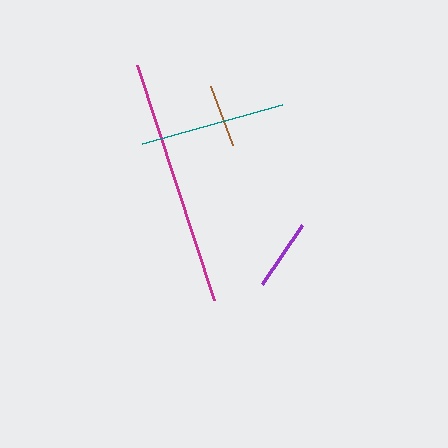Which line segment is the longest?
The magenta line is the longest at approximately 247 pixels.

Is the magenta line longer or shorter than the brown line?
The magenta line is longer than the brown line.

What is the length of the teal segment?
The teal segment is approximately 146 pixels long.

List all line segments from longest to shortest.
From longest to shortest: magenta, teal, purple, brown.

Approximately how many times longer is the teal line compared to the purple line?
The teal line is approximately 2.1 times the length of the purple line.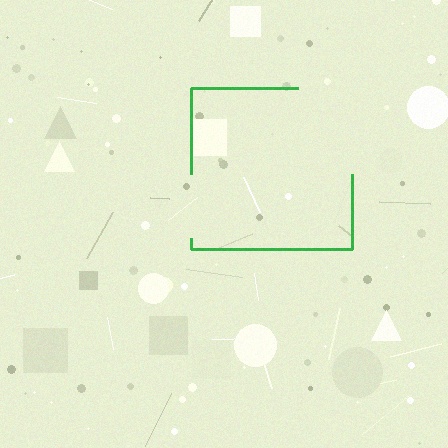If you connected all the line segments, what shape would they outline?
They would outline a square.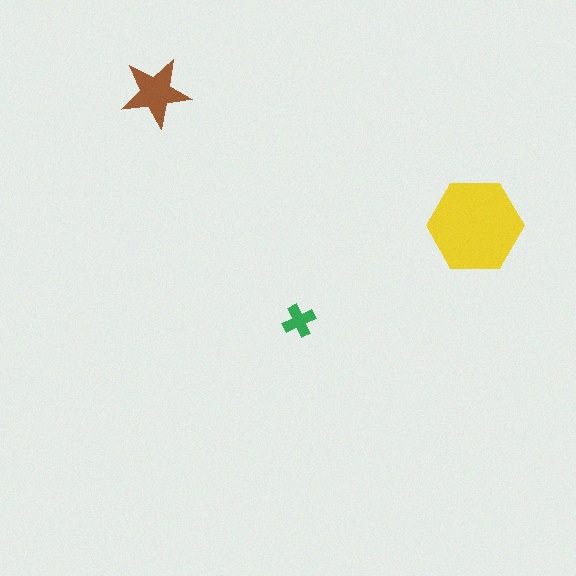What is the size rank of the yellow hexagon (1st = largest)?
1st.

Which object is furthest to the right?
The yellow hexagon is rightmost.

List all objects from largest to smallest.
The yellow hexagon, the brown star, the green cross.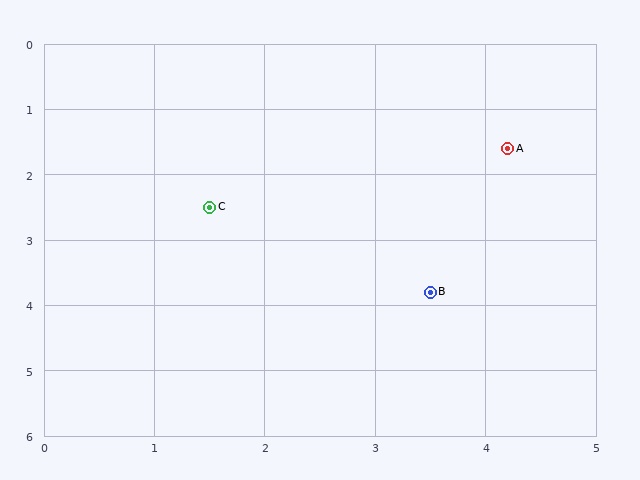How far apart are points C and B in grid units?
Points C and B are about 2.4 grid units apart.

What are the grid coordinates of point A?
Point A is at approximately (4.2, 1.6).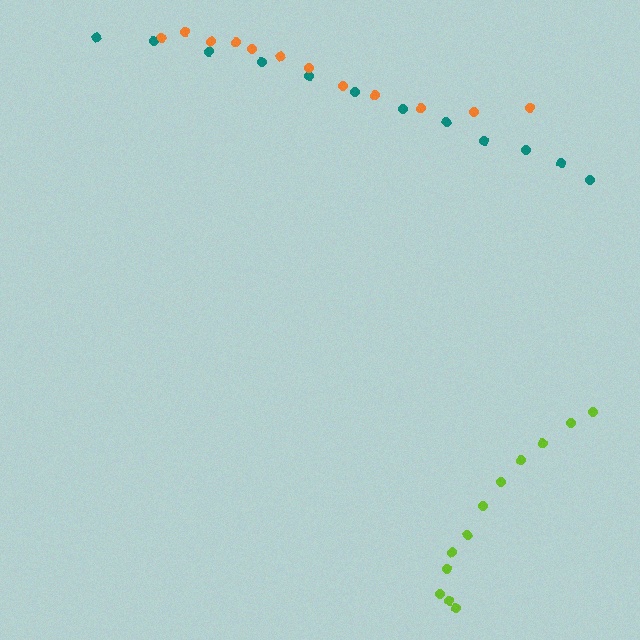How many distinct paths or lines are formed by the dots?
There are 3 distinct paths.